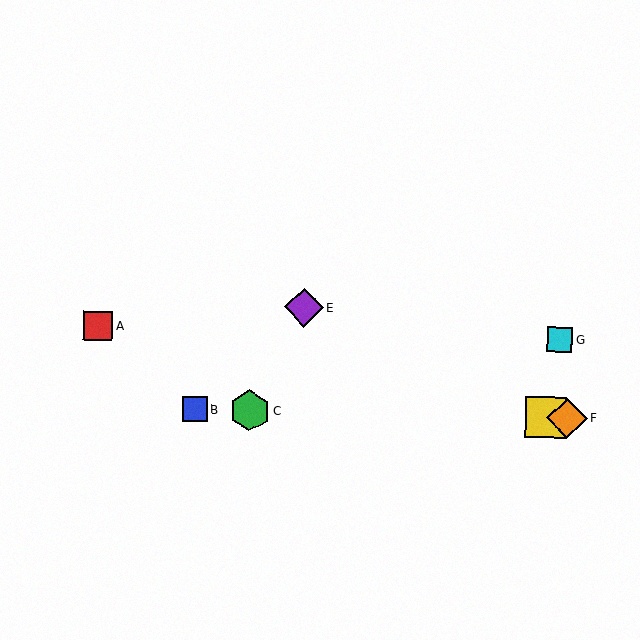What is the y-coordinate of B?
Object B is at y≈409.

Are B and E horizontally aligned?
No, B is at y≈409 and E is at y≈307.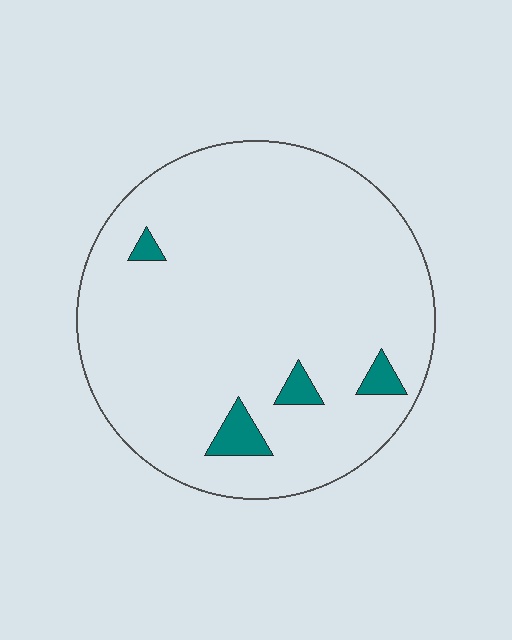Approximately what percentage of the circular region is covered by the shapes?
Approximately 5%.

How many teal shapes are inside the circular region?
4.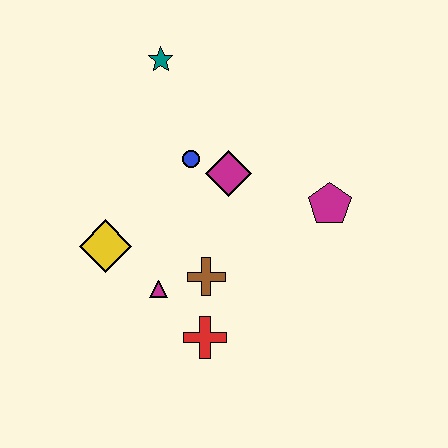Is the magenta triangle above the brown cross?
No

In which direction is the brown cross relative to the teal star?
The brown cross is below the teal star.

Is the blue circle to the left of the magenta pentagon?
Yes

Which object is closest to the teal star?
The blue circle is closest to the teal star.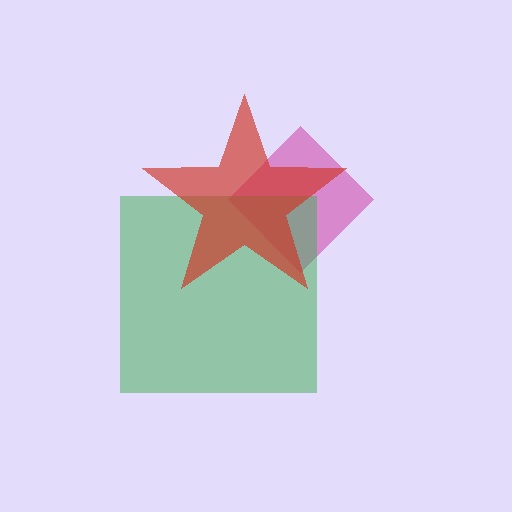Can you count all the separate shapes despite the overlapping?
Yes, there are 3 separate shapes.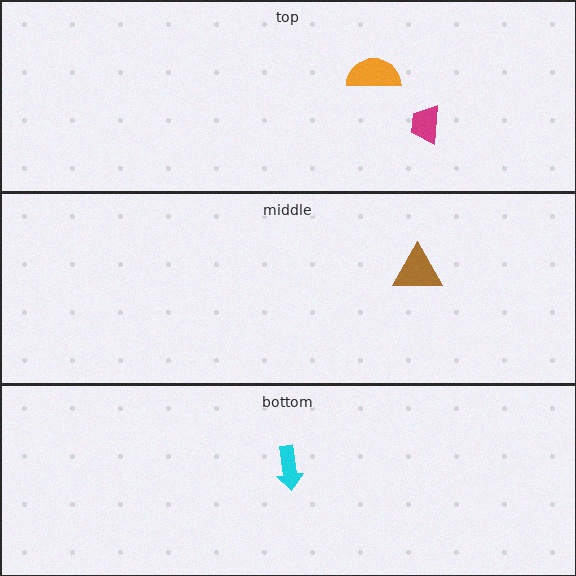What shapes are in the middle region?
The brown triangle.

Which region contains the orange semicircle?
The top region.